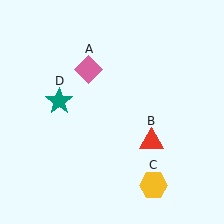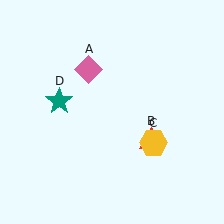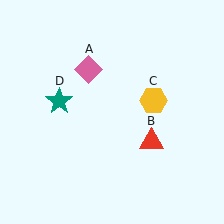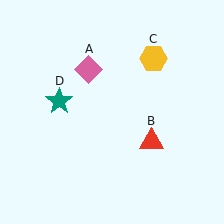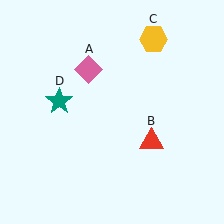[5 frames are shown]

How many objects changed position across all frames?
1 object changed position: yellow hexagon (object C).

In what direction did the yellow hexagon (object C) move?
The yellow hexagon (object C) moved up.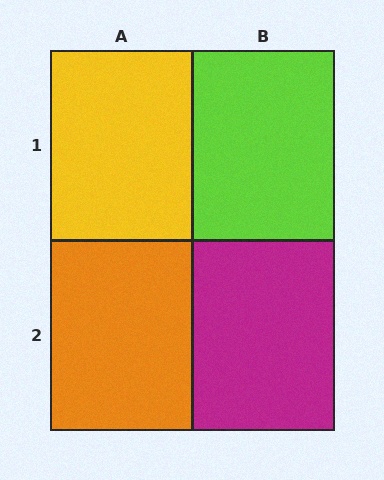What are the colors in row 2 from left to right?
Orange, magenta.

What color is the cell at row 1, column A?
Yellow.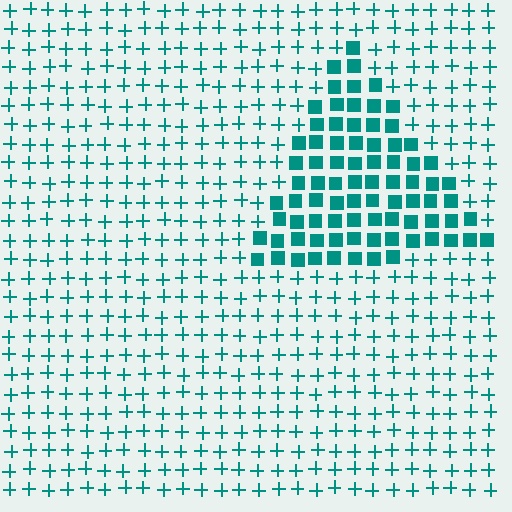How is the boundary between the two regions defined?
The boundary is defined by a change in element shape: squares inside vs. plus signs outside. All elements share the same color and spacing.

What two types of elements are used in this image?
The image uses squares inside the triangle region and plus signs outside it.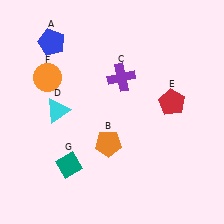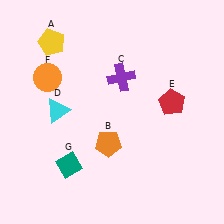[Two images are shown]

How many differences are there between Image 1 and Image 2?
There is 1 difference between the two images.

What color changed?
The pentagon (A) changed from blue in Image 1 to yellow in Image 2.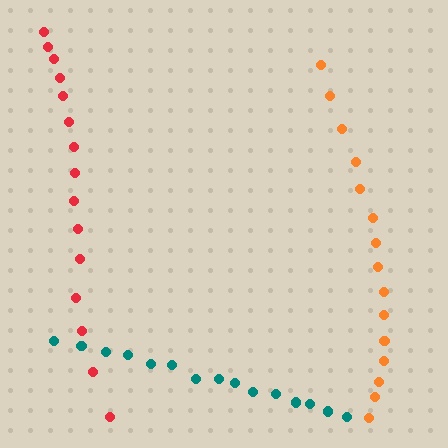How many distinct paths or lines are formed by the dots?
There are 3 distinct paths.